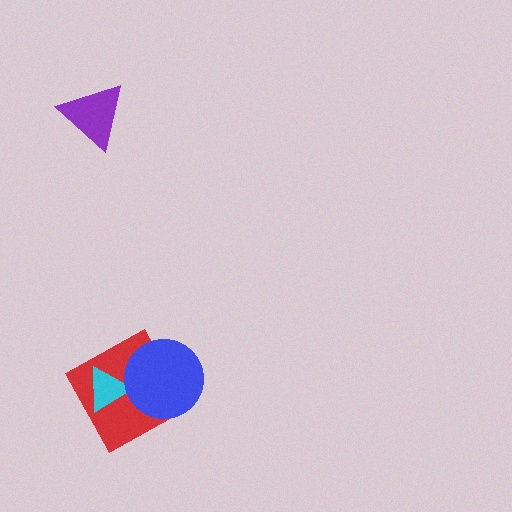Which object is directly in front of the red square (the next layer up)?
The cyan triangle is directly in front of the red square.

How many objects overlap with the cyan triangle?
2 objects overlap with the cyan triangle.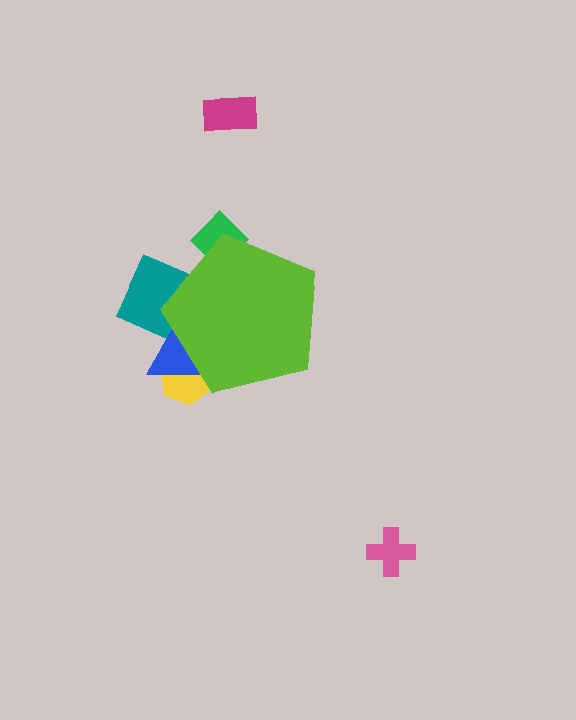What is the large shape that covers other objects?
A lime pentagon.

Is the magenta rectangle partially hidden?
No, the magenta rectangle is fully visible.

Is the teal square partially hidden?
Yes, the teal square is partially hidden behind the lime pentagon.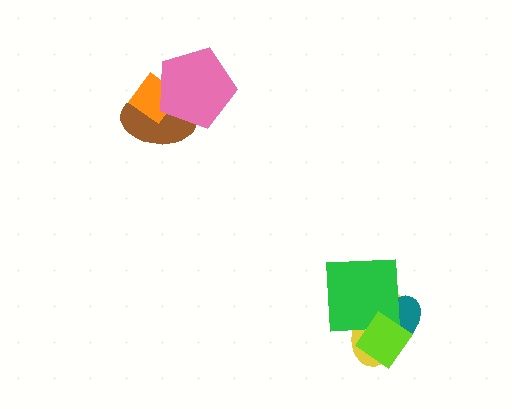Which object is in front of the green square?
The lime diamond is in front of the green square.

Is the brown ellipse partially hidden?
Yes, it is partially covered by another shape.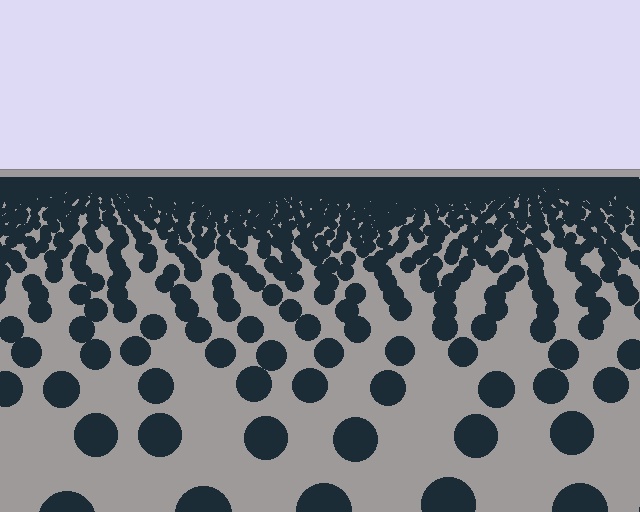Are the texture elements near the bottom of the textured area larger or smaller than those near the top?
Larger. Near the bottom, elements are closer to the viewer and appear at a bigger on-screen size.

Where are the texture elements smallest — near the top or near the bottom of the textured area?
Near the top.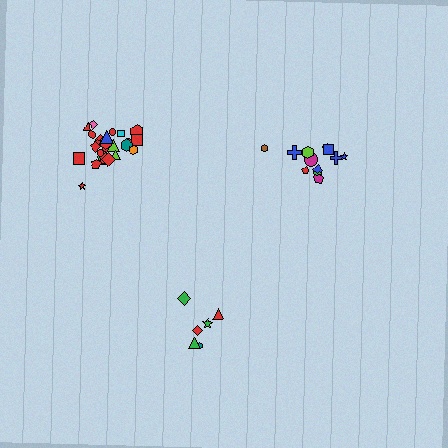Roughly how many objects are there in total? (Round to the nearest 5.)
Roughly 45 objects in total.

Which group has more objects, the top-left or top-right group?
The top-left group.